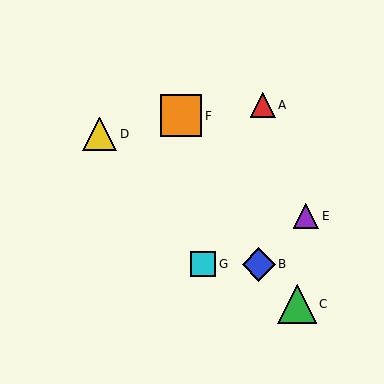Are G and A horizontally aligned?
No, G is at y≈264 and A is at y≈105.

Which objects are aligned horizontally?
Objects B, G are aligned horizontally.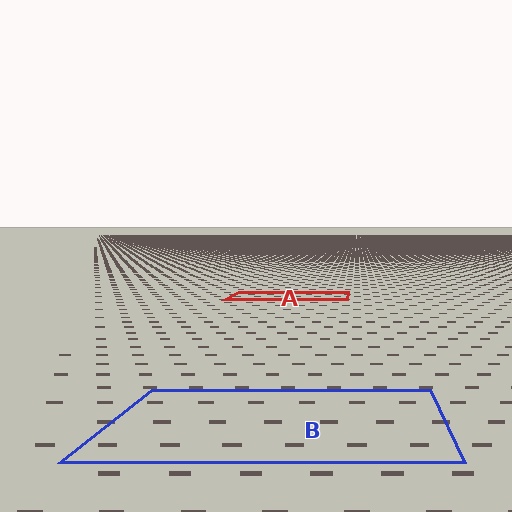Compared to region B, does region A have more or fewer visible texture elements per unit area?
Region A has more texture elements per unit area — they are packed more densely because it is farther away.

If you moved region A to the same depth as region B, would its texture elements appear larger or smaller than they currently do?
They would appear larger. At a closer depth, the same texture elements are projected at a bigger on-screen size.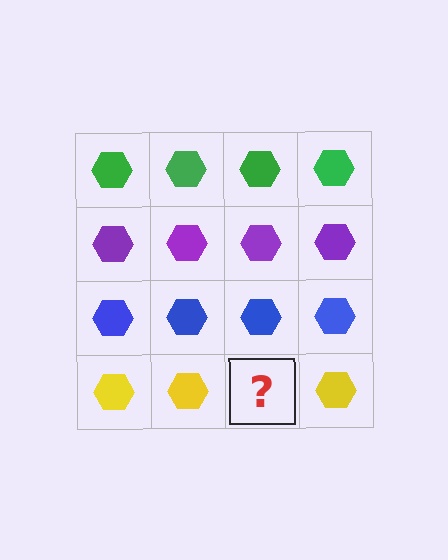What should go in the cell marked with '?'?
The missing cell should contain a yellow hexagon.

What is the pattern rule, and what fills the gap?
The rule is that each row has a consistent color. The gap should be filled with a yellow hexagon.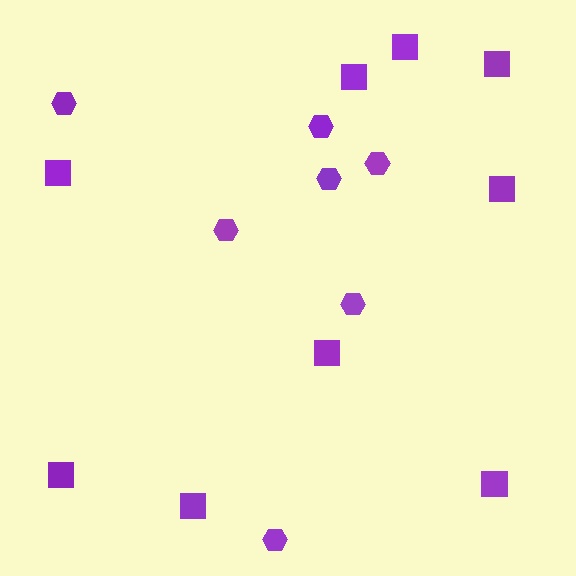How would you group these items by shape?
There are 2 groups: one group of squares (9) and one group of hexagons (7).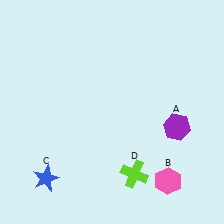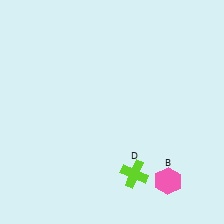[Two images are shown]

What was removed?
The blue star (C), the purple hexagon (A) were removed in Image 2.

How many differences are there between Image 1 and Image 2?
There are 2 differences between the two images.